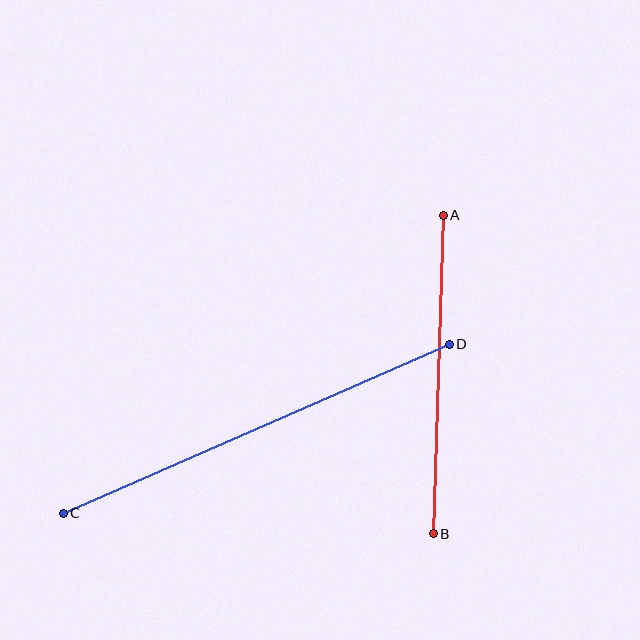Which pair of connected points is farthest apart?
Points C and D are farthest apart.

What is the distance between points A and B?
The distance is approximately 318 pixels.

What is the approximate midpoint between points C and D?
The midpoint is at approximately (256, 429) pixels.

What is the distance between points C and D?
The distance is approximately 422 pixels.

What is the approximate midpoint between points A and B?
The midpoint is at approximately (438, 375) pixels.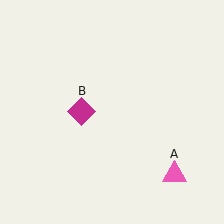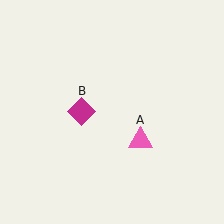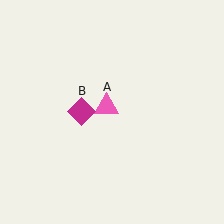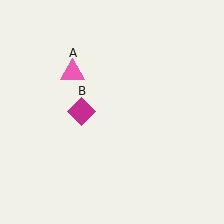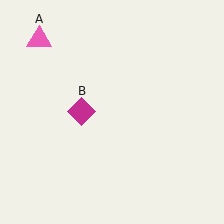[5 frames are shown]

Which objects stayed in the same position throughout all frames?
Magenta diamond (object B) remained stationary.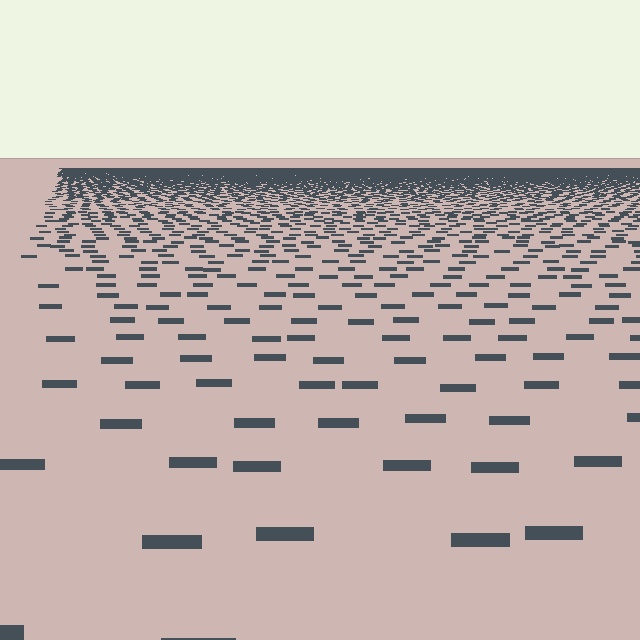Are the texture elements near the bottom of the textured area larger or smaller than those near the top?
Larger. Near the bottom, elements are closer to the viewer and appear at a bigger on-screen size.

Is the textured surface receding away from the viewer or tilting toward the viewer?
The surface is receding away from the viewer. Texture elements get smaller and denser toward the top.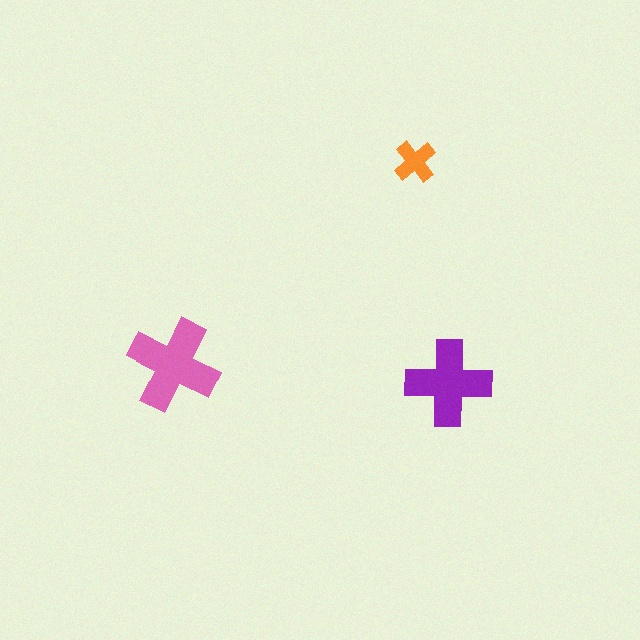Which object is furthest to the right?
The purple cross is rightmost.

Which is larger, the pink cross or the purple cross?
The pink one.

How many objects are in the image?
There are 3 objects in the image.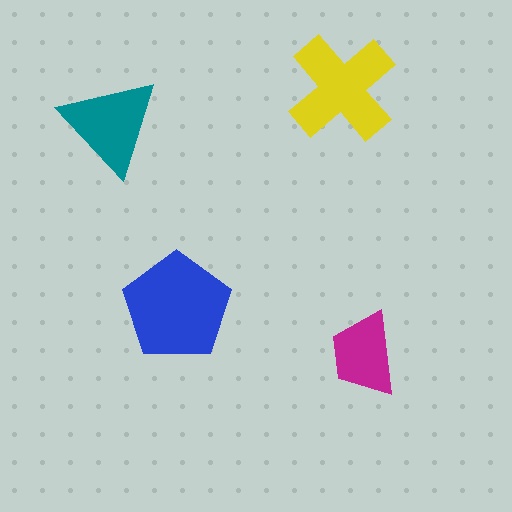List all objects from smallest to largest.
The magenta trapezoid, the teal triangle, the yellow cross, the blue pentagon.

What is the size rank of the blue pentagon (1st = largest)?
1st.